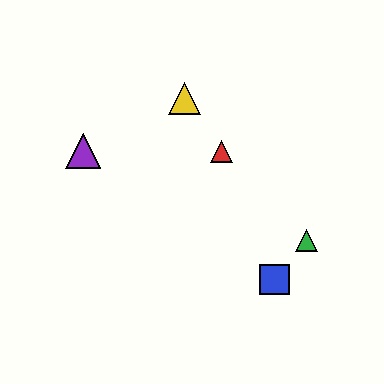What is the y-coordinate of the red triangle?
The red triangle is at y≈151.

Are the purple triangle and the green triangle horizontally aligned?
No, the purple triangle is at y≈151 and the green triangle is at y≈241.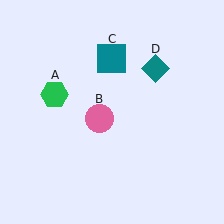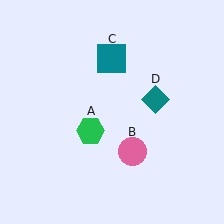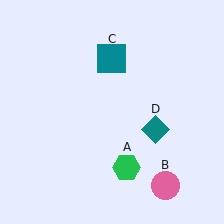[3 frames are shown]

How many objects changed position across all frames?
3 objects changed position: green hexagon (object A), pink circle (object B), teal diamond (object D).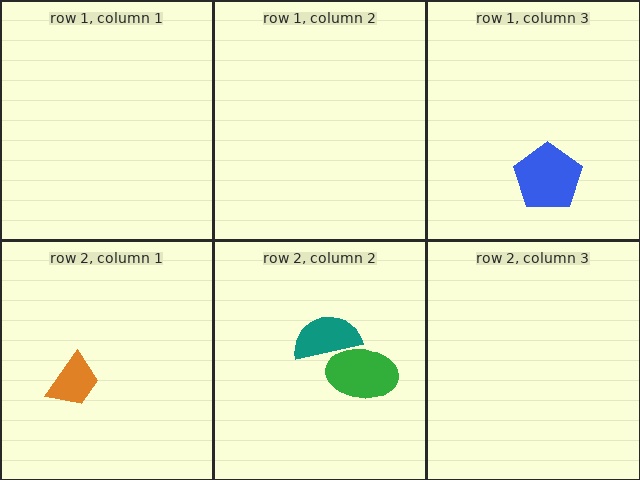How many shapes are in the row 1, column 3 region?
1.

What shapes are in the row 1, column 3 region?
The blue pentagon.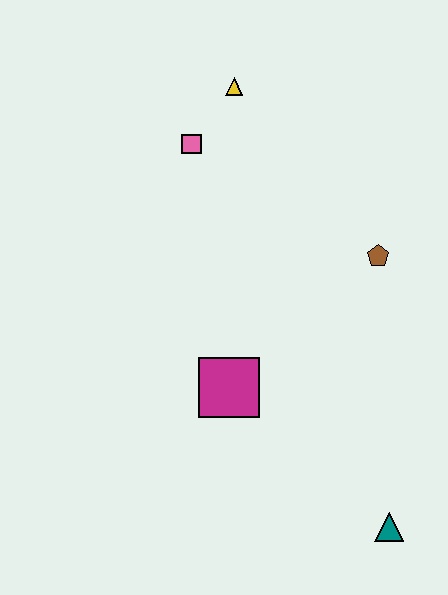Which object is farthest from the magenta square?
The yellow triangle is farthest from the magenta square.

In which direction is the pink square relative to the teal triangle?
The pink square is above the teal triangle.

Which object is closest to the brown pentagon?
The magenta square is closest to the brown pentagon.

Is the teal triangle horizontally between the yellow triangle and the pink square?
No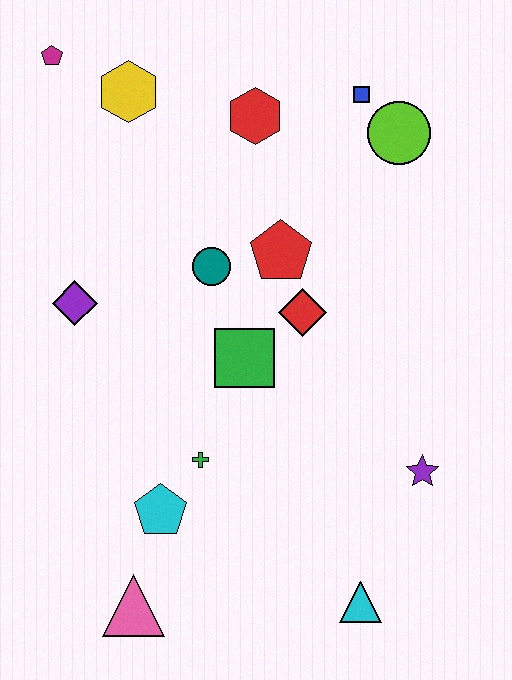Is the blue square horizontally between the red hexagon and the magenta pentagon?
No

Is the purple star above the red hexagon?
No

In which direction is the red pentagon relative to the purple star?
The red pentagon is above the purple star.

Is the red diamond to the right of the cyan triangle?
No